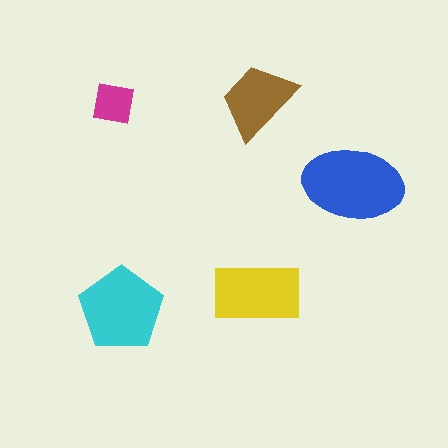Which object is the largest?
The blue ellipse.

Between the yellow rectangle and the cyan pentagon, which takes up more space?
The cyan pentagon.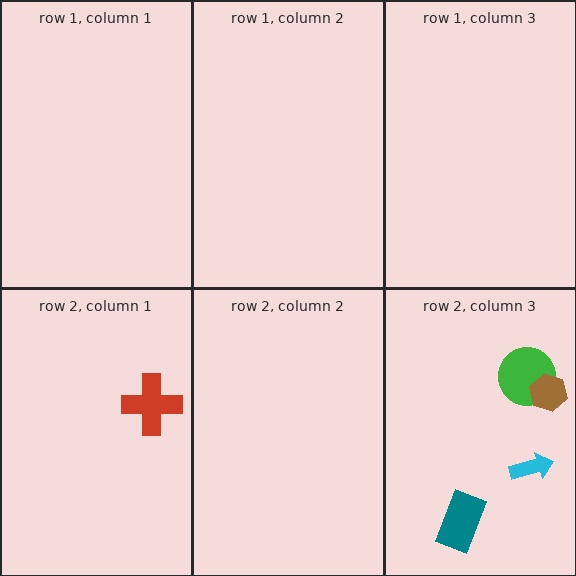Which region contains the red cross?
The row 2, column 1 region.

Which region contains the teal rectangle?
The row 2, column 3 region.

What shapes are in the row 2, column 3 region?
The green circle, the cyan arrow, the brown hexagon, the teal rectangle.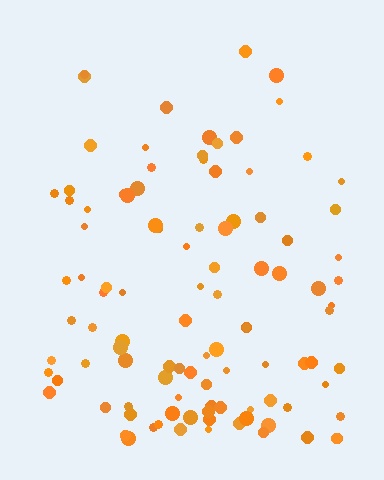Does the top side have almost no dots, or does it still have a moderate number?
Still a moderate number, just noticeably fewer than the bottom.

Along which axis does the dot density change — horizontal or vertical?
Vertical.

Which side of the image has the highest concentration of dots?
The bottom.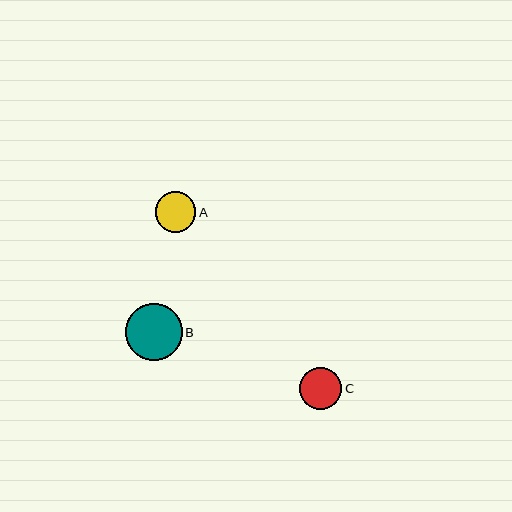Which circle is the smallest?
Circle A is the smallest with a size of approximately 40 pixels.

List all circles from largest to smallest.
From largest to smallest: B, C, A.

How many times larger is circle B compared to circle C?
Circle B is approximately 1.3 times the size of circle C.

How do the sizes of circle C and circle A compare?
Circle C and circle A are approximately the same size.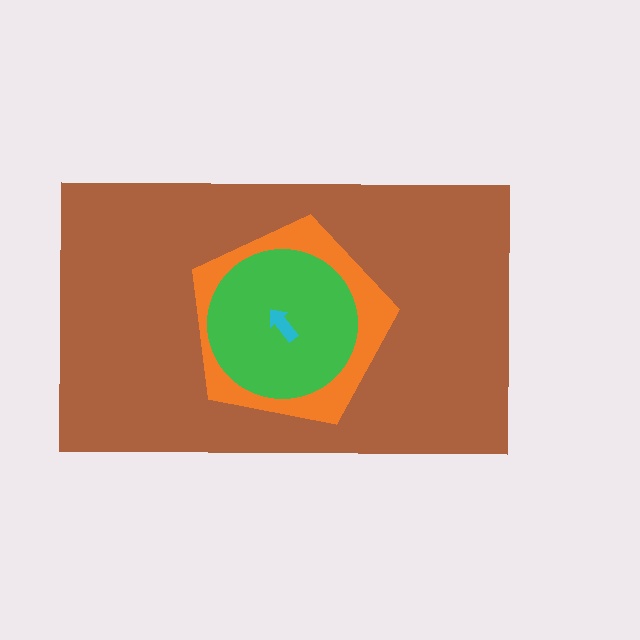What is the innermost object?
The cyan arrow.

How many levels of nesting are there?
4.